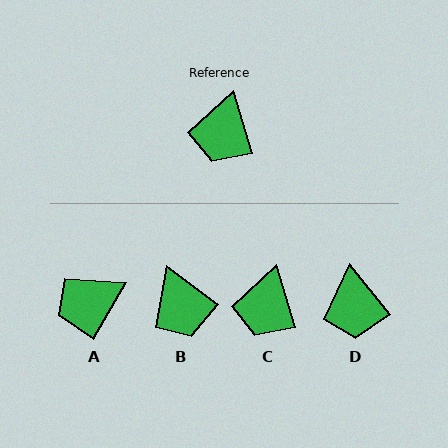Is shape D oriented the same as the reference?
No, it is off by about 22 degrees.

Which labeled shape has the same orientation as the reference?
C.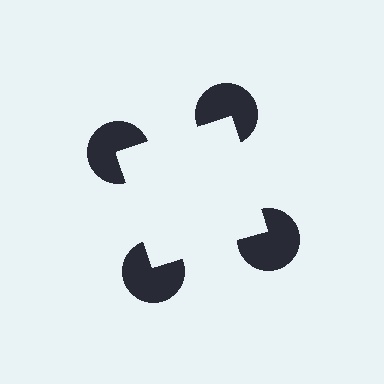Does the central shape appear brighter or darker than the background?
It typically appears slightly brighter than the background, even though no actual brightness change is drawn.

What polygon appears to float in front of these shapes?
An illusory square — its edges are inferred from the aligned wedge cuts in the pac-man discs, not physically drawn.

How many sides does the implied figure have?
4 sides.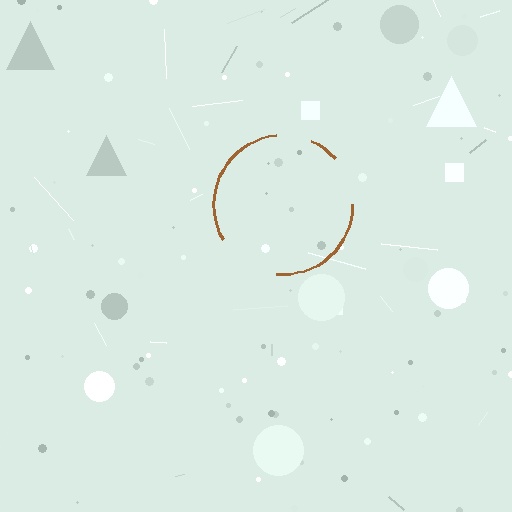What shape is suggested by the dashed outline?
The dashed outline suggests a circle.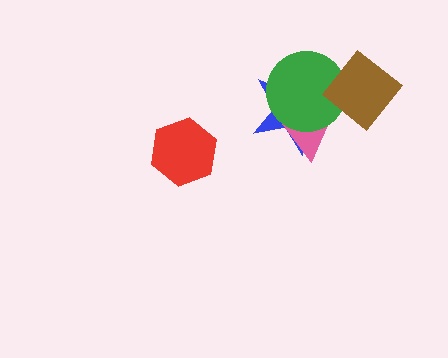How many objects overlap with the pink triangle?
2 objects overlap with the pink triangle.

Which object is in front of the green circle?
The brown diamond is in front of the green circle.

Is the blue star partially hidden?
Yes, it is partially covered by another shape.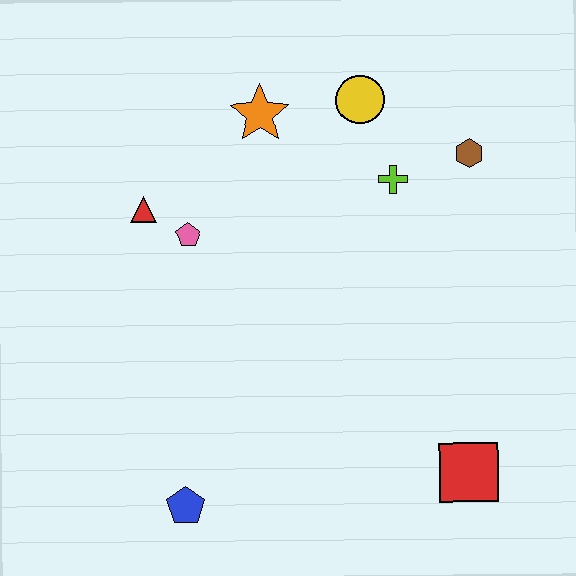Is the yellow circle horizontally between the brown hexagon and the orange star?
Yes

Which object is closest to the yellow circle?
The lime cross is closest to the yellow circle.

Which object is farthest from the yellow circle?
The blue pentagon is farthest from the yellow circle.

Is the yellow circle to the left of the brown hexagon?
Yes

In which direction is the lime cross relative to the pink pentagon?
The lime cross is to the right of the pink pentagon.